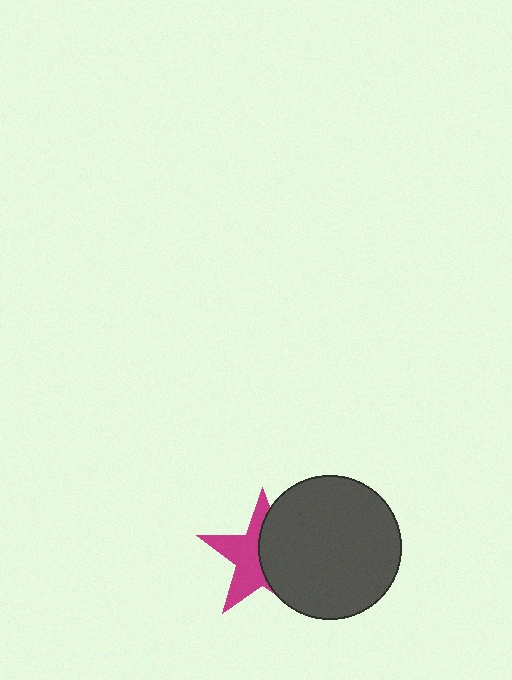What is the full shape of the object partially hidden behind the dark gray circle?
The partially hidden object is a magenta star.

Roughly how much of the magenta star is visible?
About half of it is visible (roughly 50%).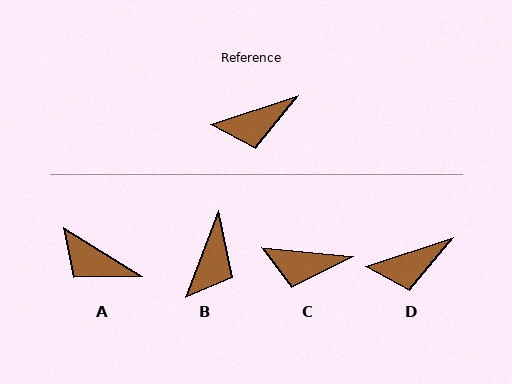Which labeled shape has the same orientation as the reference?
D.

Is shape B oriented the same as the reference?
No, it is off by about 51 degrees.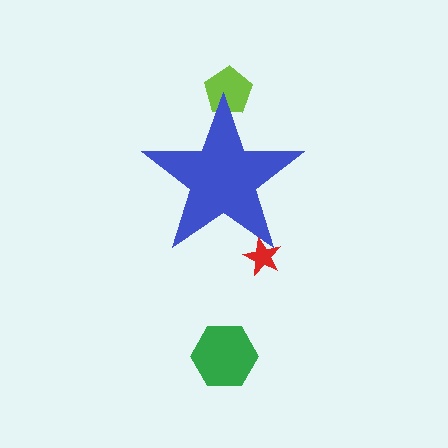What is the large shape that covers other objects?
A blue star.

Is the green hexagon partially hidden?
No, the green hexagon is fully visible.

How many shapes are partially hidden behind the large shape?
2 shapes are partially hidden.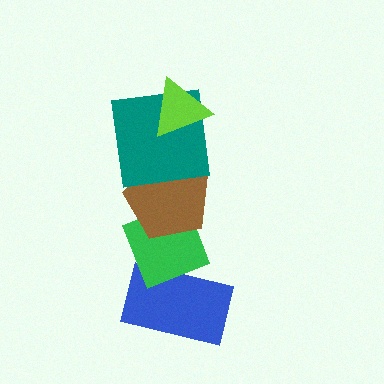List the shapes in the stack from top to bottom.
From top to bottom: the lime triangle, the teal square, the brown pentagon, the green diamond, the blue rectangle.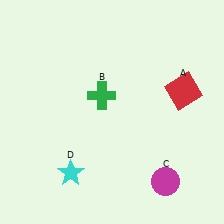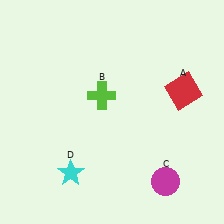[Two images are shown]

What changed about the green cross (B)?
In Image 1, B is green. In Image 2, it changed to lime.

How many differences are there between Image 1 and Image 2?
There is 1 difference between the two images.